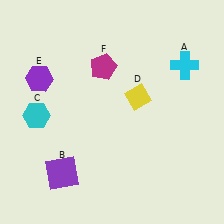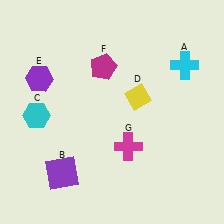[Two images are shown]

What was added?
A magenta cross (G) was added in Image 2.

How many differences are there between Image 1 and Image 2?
There is 1 difference between the two images.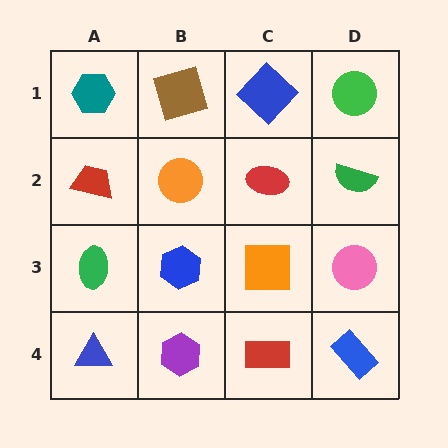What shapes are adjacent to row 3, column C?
A red ellipse (row 2, column C), a red rectangle (row 4, column C), a blue hexagon (row 3, column B), a pink circle (row 3, column D).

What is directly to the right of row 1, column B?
A blue diamond.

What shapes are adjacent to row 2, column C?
A blue diamond (row 1, column C), an orange square (row 3, column C), an orange circle (row 2, column B), a green semicircle (row 2, column D).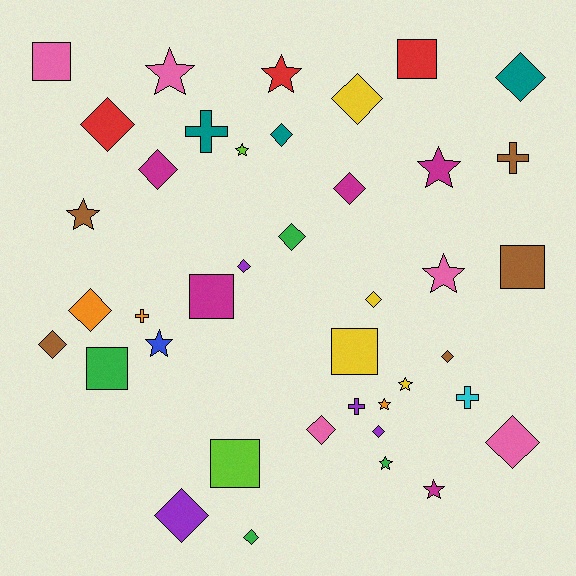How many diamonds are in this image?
There are 17 diamonds.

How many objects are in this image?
There are 40 objects.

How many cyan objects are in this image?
There is 1 cyan object.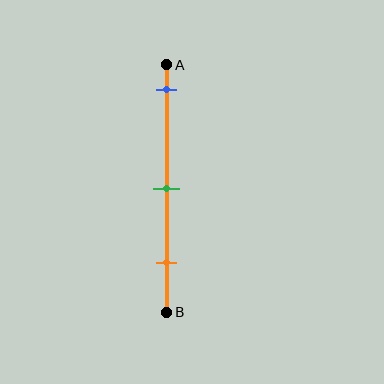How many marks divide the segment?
There are 3 marks dividing the segment.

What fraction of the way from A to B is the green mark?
The green mark is approximately 50% (0.5) of the way from A to B.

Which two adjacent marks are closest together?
The green and orange marks are the closest adjacent pair.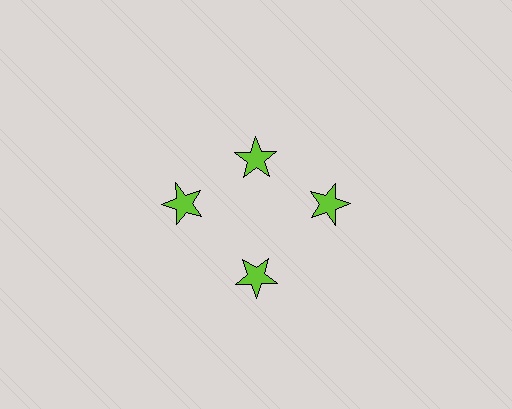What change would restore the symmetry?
The symmetry would be restored by moving it outward, back onto the ring so that all 4 stars sit at equal angles and equal distance from the center.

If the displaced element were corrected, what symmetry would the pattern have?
It would have 4-fold rotational symmetry — the pattern would map onto itself every 90 degrees.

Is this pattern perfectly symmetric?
No. The 4 lime stars are arranged in a ring, but one element near the 12 o'clock position is pulled inward toward the center, breaking the 4-fold rotational symmetry.